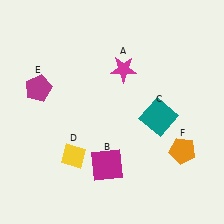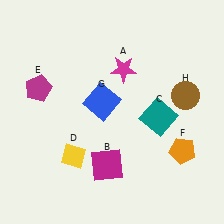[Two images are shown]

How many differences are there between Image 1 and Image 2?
There are 2 differences between the two images.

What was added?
A blue square (G), a brown circle (H) were added in Image 2.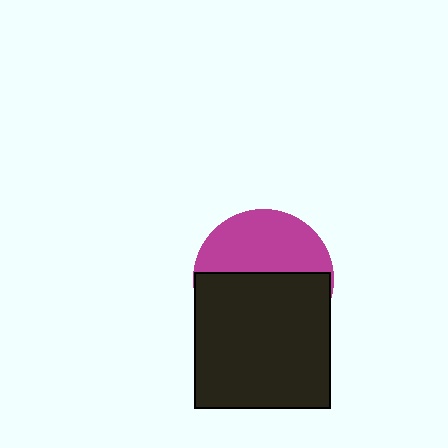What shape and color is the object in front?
The object in front is a black square.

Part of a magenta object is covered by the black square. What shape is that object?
It is a circle.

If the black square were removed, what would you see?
You would see the complete magenta circle.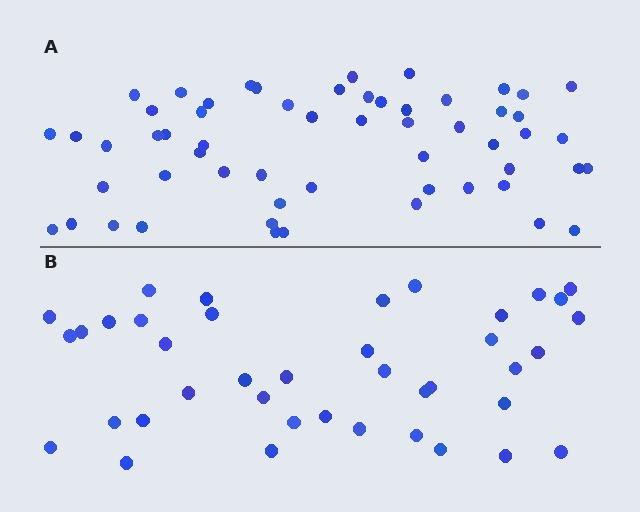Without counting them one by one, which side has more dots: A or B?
Region A (the top region) has more dots.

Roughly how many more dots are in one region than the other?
Region A has approximately 15 more dots than region B.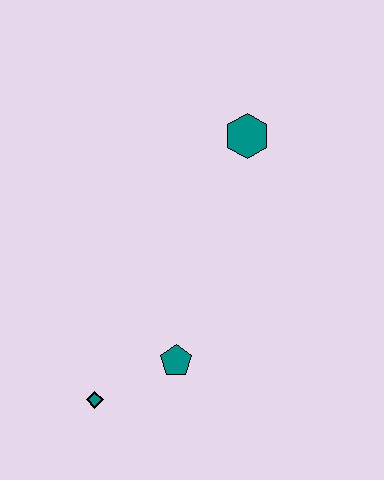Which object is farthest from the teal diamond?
The teal hexagon is farthest from the teal diamond.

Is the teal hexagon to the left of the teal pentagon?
No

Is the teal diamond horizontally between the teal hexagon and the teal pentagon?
No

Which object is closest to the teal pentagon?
The teal diamond is closest to the teal pentagon.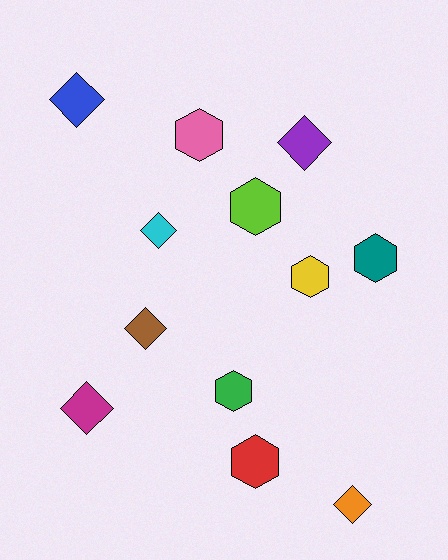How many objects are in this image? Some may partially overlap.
There are 12 objects.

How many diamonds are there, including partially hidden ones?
There are 6 diamonds.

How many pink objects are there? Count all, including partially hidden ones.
There is 1 pink object.